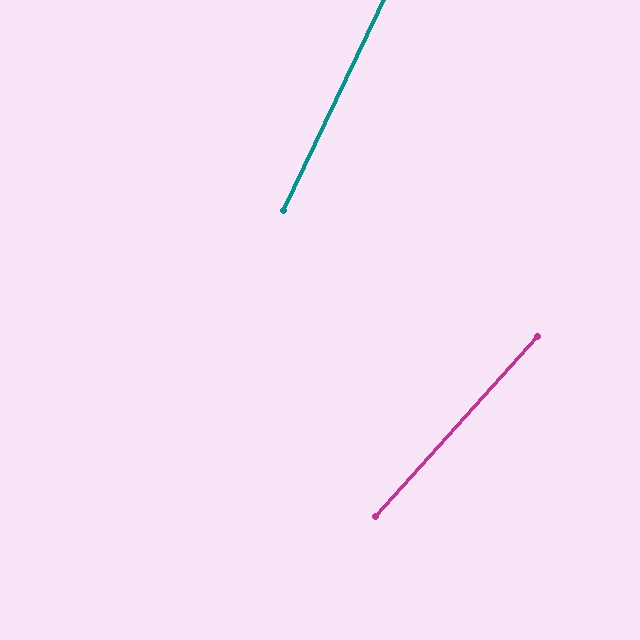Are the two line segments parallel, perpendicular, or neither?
Neither parallel nor perpendicular — they differ by about 17°.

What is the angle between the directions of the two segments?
Approximately 17 degrees.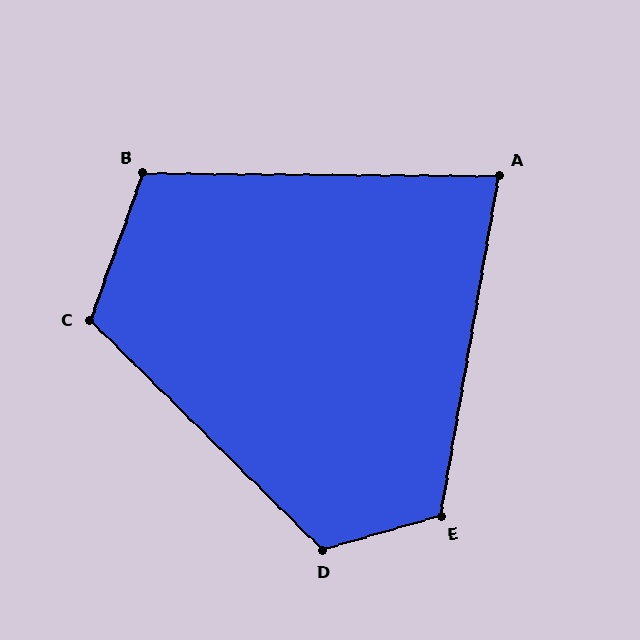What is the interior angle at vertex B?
Approximately 109 degrees (obtuse).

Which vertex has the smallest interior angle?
A, at approximately 81 degrees.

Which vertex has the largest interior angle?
D, at approximately 119 degrees.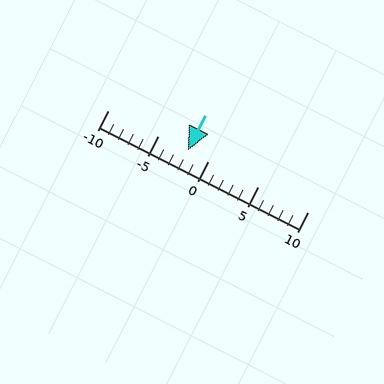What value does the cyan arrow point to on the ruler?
The cyan arrow points to approximately -2.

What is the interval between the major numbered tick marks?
The major tick marks are spaced 5 units apart.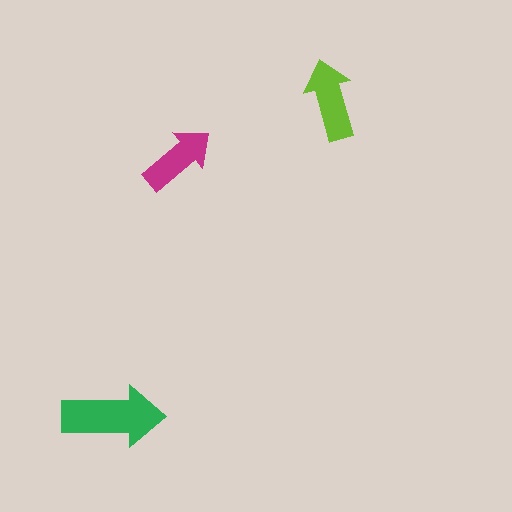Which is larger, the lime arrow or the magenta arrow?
The lime one.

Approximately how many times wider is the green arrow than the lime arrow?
About 1.5 times wider.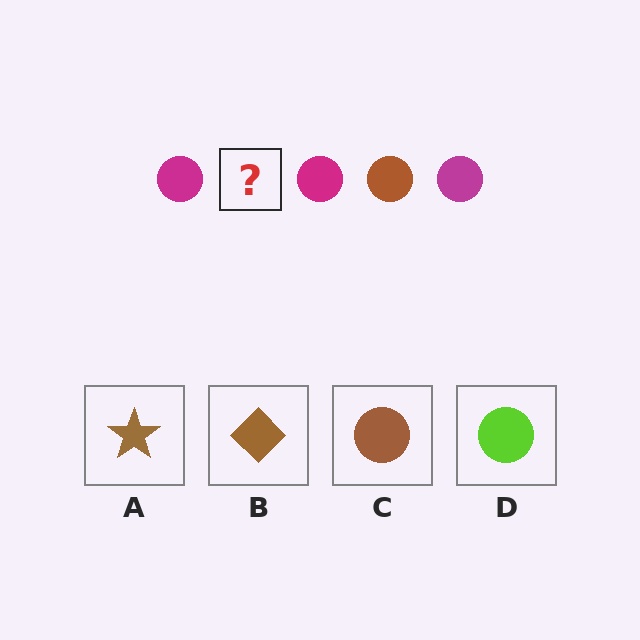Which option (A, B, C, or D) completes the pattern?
C.